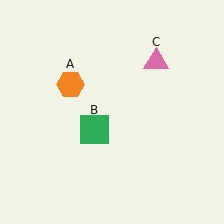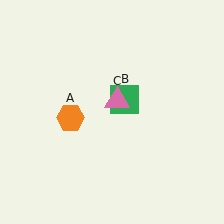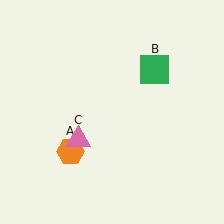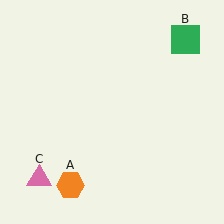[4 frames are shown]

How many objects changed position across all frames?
3 objects changed position: orange hexagon (object A), green square (object B), pink triangle (object C).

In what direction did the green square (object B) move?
The green square (object B) moved up and to the right.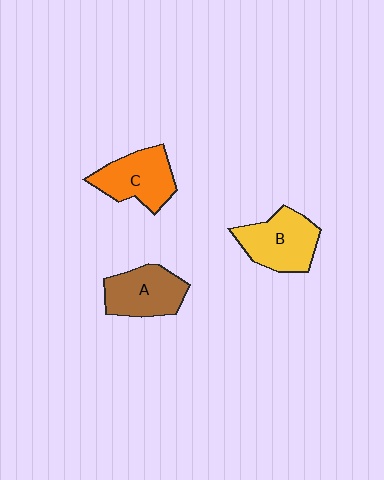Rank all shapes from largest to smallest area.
From largest to smallest: B (yellow), C (orange), A (brown).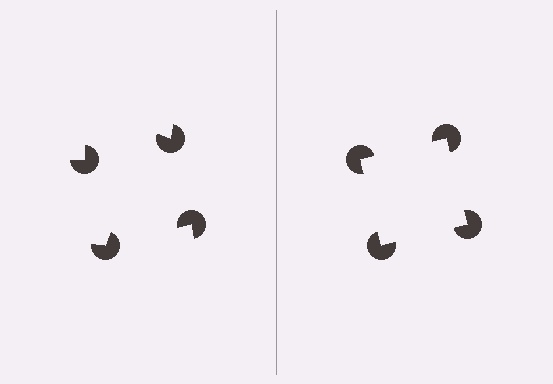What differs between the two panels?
The pac-man discs are positioned identically on both sides; only the wedge orientations differ. On the right they align to a square; on the left they are misaligned.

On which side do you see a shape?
An illusory square appears on the right side. On the left side the wedge cuts are rotated, so no coherent shape forms.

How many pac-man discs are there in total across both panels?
8 — 4 on each side.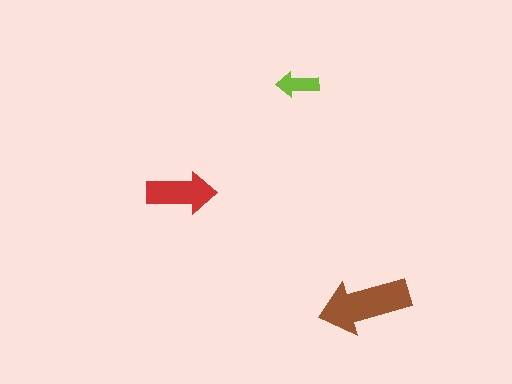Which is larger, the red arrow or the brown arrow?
The brown one.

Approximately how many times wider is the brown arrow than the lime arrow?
About 2 times wider.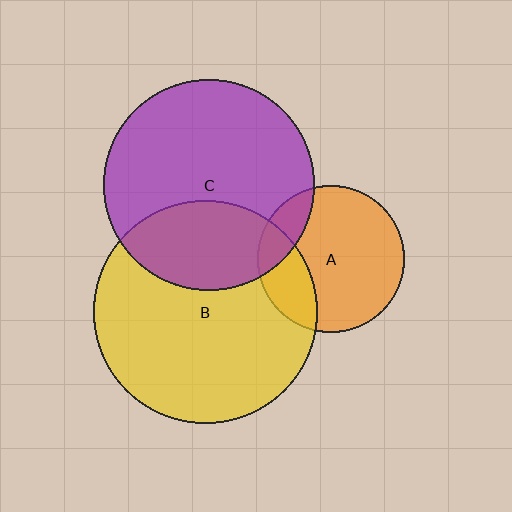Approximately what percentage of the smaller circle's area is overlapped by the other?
Approximately 25%.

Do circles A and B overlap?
Yes.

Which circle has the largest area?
Circle B (yellow).